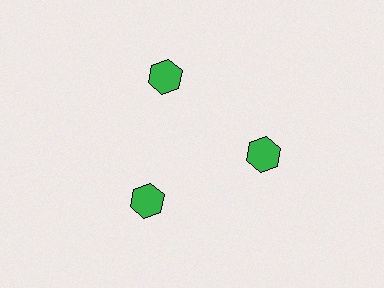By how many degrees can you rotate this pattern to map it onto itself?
The pattern maps onto itself every 120 degrees of rotation.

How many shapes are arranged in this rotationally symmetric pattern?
There are 3 shapes, arranged in 3 groups of 1.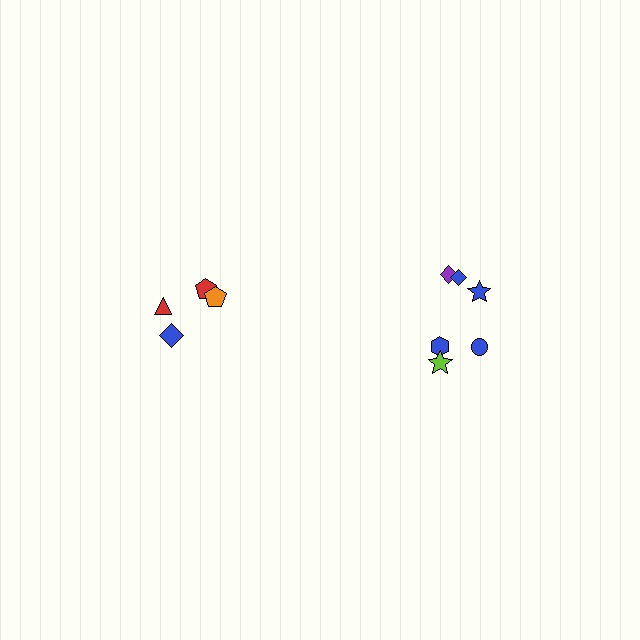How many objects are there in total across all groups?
There are 10 objects.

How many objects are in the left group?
There are 4 objects.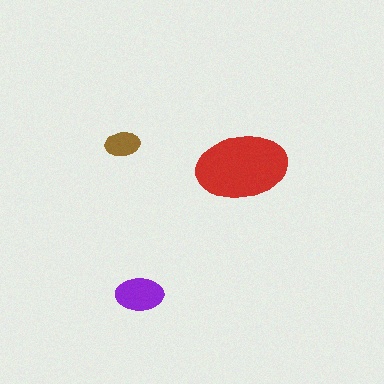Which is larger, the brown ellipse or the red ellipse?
The red one.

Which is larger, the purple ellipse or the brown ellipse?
The purple one.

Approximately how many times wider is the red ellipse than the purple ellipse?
About 2 times wider.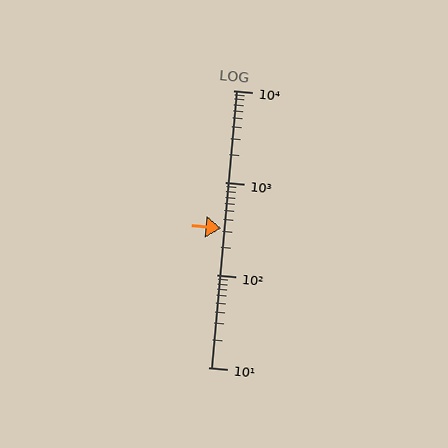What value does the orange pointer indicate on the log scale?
The pointer indicates approximately 320.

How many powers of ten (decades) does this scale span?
The scale spans 3 decades, from 10 to 10000.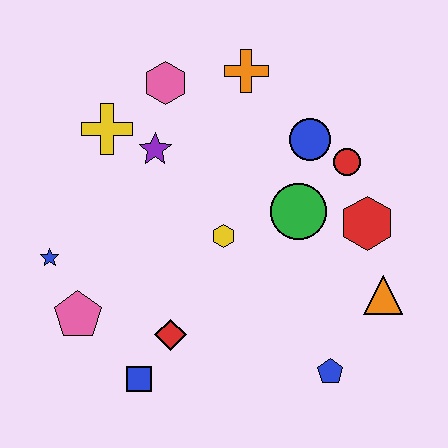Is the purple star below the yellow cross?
Yes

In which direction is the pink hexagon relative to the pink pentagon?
The pink hexagon is above the pink pentagon.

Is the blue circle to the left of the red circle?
Yes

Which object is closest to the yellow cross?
The purple star is closest to the yellow cross.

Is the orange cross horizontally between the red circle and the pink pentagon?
Yes